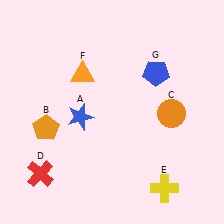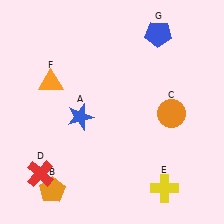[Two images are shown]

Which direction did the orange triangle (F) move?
The orange triangle (F) moved left.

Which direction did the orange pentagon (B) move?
The orange pentagon (B) moved down.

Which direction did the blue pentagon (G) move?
The blue pentagon (G) moved up.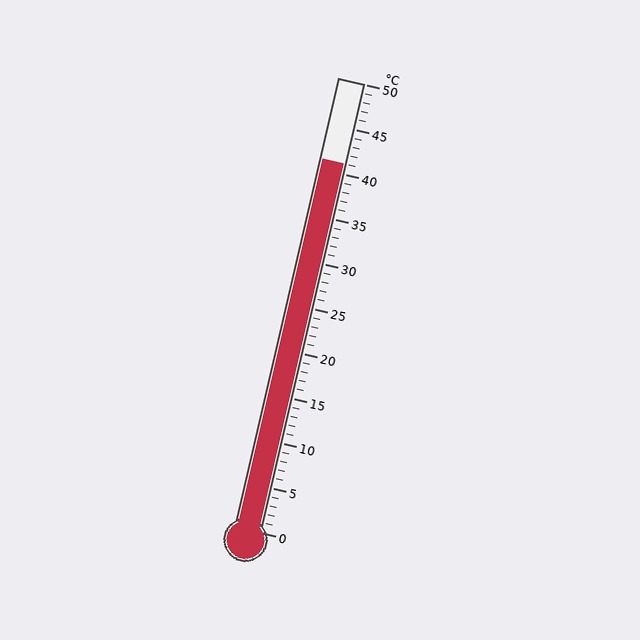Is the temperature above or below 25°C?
The temperature is above 25°C.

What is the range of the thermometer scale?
The thermometer scale ranges from 0°C to 50°C.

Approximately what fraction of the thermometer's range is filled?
The thermometer is filled to approximately 80% of its range.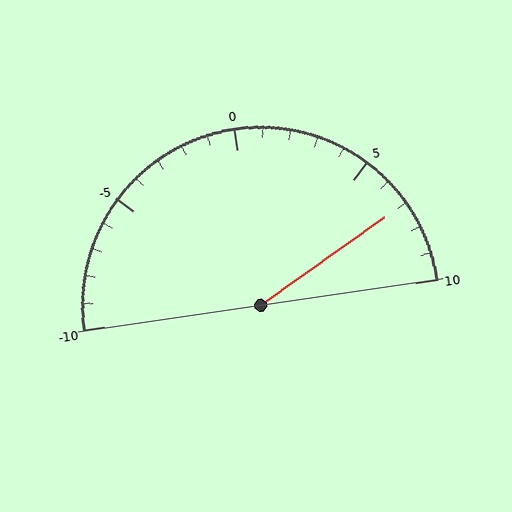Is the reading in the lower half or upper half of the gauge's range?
The reading is in the upper half of the range (-10 to 10).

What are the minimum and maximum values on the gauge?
The gauge ranges from -10 to 10.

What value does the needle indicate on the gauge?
The needle indicates approximately 7.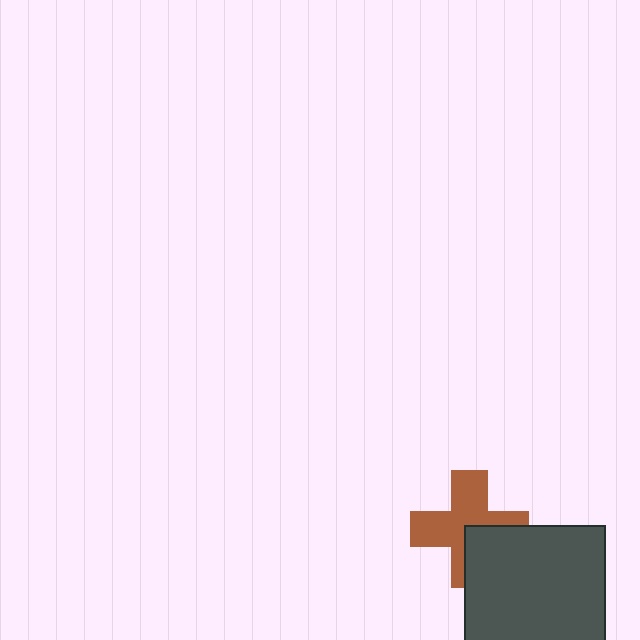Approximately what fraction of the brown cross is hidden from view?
Roughly 33% of the brown cross is hidden behind the dark gray square.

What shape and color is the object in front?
The object in front is a dark gray square.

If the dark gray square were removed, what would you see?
You would see the complete brown cross.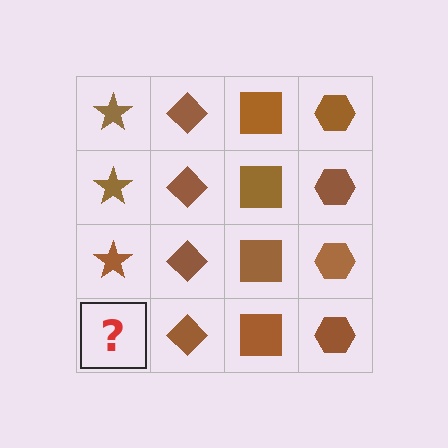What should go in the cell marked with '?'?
The missing cell should contain a brown star.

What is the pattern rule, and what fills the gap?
The rule is that each column has a consistent shape. The gap should be filled with a brown star.